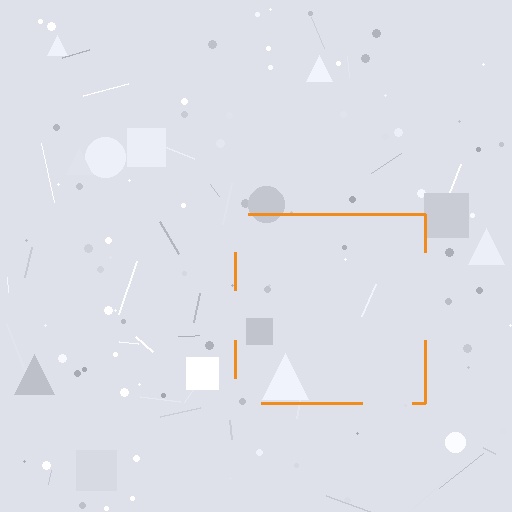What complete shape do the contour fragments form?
The contour fragments form a square.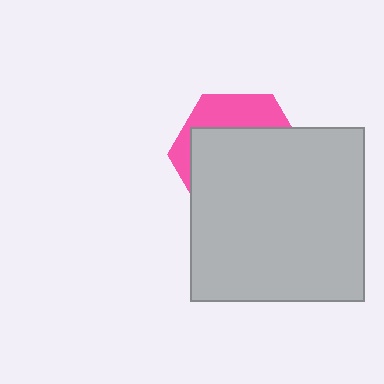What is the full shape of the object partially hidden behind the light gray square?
The partially hidden object is a pink hexagon.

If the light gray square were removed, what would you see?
You would see the complete pink hexagon.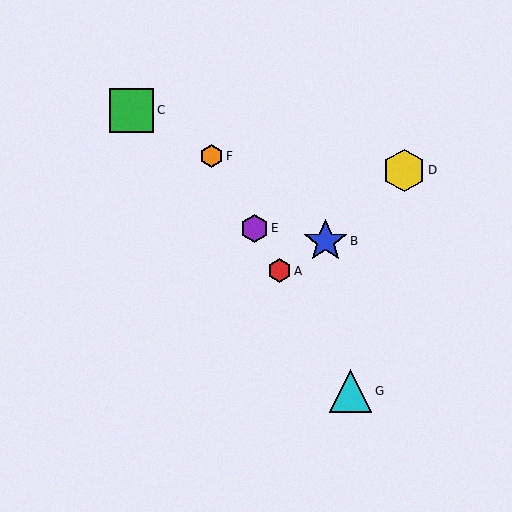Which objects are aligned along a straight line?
Objects A, E, F, G are aligned along a straight line.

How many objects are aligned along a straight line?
4 objects (A, E, F, G) are aligned along a straight line.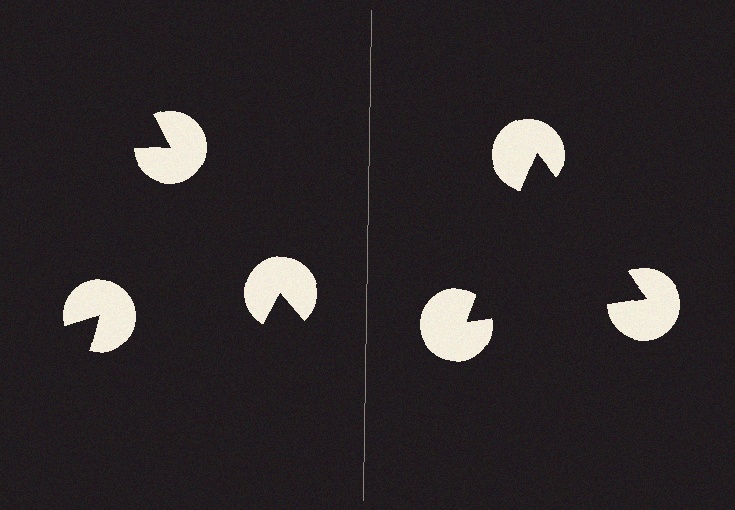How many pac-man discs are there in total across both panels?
6 — 3 on each side.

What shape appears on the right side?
An illusory triangle.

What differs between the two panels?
The pac-man discs are positioned identically on both sides; only the wedge orientations differ. On the right they align to a triangle; on the left they are misaligned.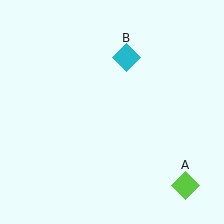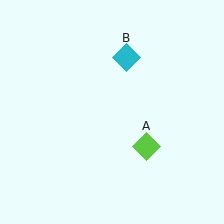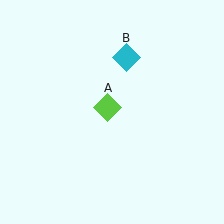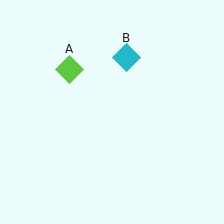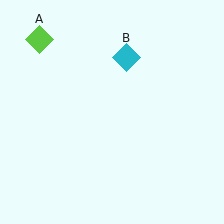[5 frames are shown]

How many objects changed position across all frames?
1 object changed position: lime diamond (object A).